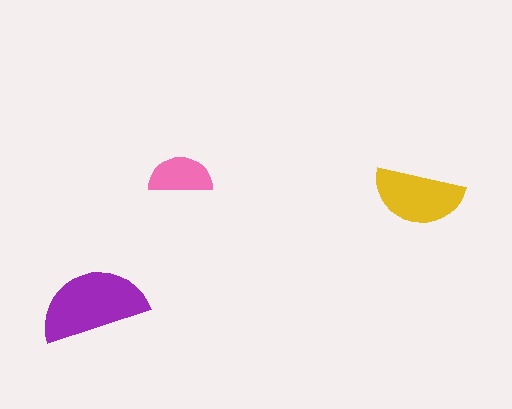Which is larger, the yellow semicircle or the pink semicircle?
The yellow one.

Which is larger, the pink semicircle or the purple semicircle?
The purple one.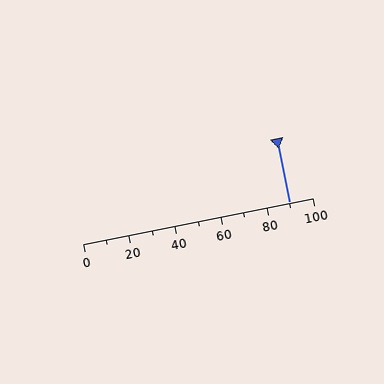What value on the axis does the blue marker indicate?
The marker indicates approximately 90.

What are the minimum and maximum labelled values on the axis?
The axis runs from 0 to 100.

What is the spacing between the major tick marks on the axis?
The major ticks are spaced 20 apart.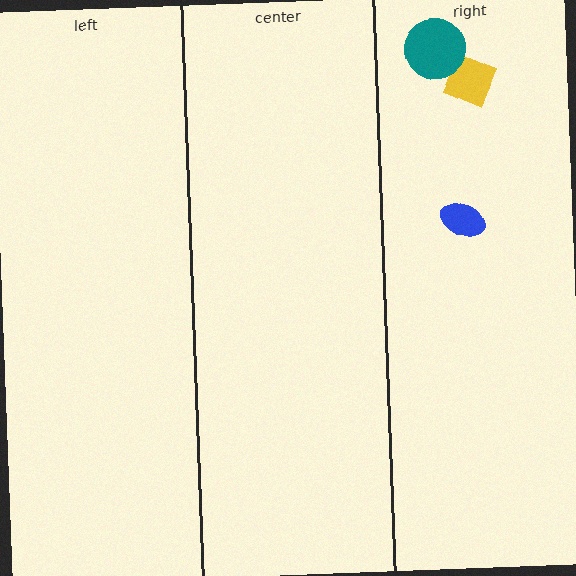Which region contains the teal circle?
The right region.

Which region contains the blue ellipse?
The right region.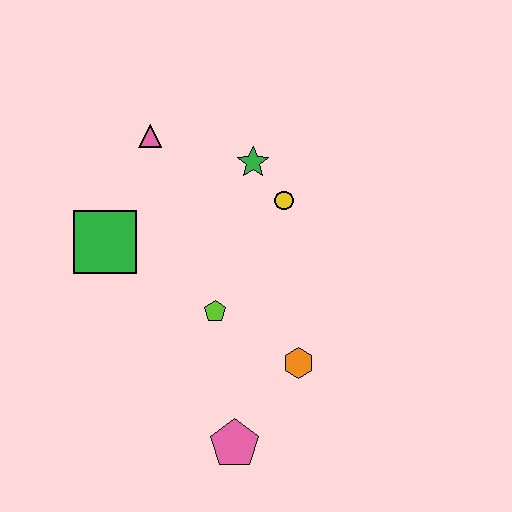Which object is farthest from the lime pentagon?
The pink triangle is farthest from the lime pentagon.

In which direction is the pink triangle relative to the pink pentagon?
The pink triangle is above the pink pentagon.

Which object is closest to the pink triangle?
The green star is closest to the pink triangle.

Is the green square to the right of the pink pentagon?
No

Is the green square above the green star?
No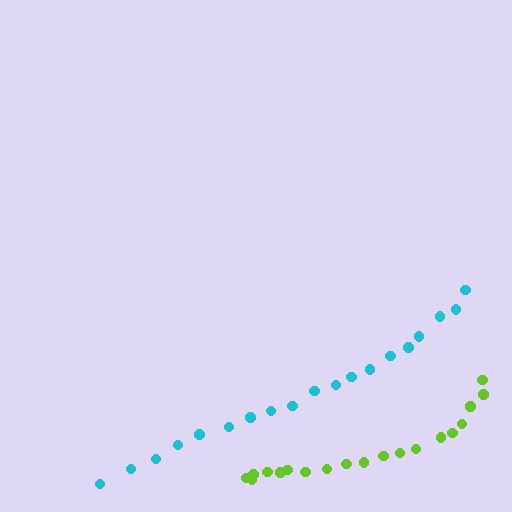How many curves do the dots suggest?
There are 2 distinct paths.